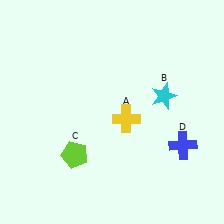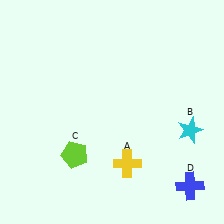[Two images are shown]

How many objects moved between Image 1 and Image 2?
3 objects moved between the two images.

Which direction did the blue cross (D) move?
The blue cross (D) moved down.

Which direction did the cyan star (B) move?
The cyan star (B) moved down.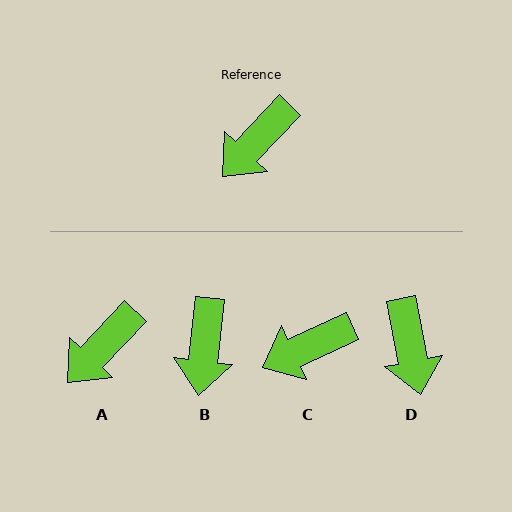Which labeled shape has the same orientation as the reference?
A.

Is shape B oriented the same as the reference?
No, it is off by about 37 degrees.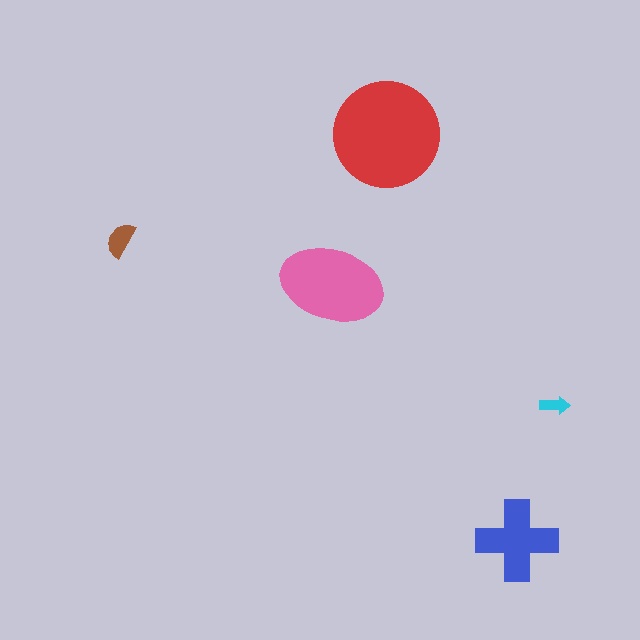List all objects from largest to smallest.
The red circle, the pink ellipse, the blue cross, the brown semicircle, the cyan arrow.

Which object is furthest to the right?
The cyan arrow is rightmost.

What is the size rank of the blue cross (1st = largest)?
3rd.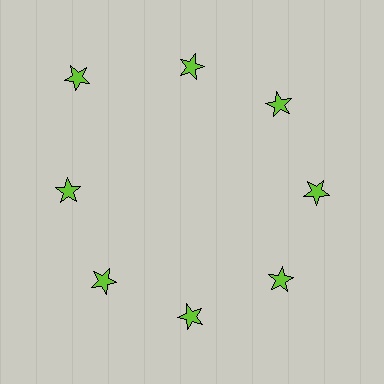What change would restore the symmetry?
The symmetry would be restored by moving it inward, back onto the ring so that all 8 stars sit at equal angles and equal distance from the center.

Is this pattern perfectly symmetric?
No. The 8 lime stars are arranged in a ring, but one element near the 10 o'clock position is pushed outward from the center, breaking the 8-fold rotational symmetry.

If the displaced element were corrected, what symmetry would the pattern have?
It would have 8-fold rotational symmetry — the pattern would map onto itself every 45 degrees.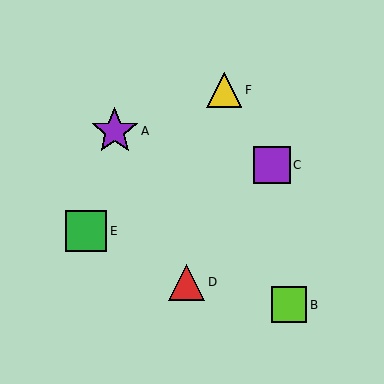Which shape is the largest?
The purple star (labeled A) is the largest.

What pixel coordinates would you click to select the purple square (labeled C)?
Click at (272, 165) to select the purple square C.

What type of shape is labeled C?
Shape C is a purple square.